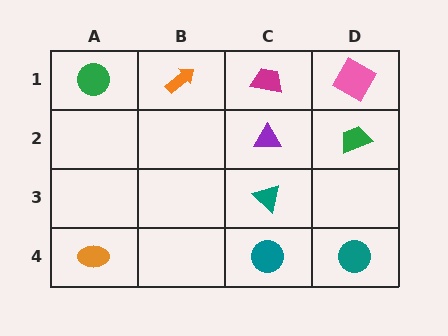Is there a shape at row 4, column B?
No, that cell is empty.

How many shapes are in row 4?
3 shapes.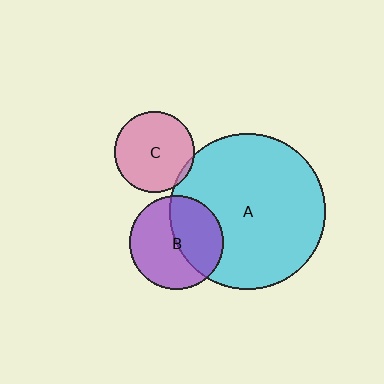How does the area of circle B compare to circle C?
Approximately 1.4 times.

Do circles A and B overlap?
Yes.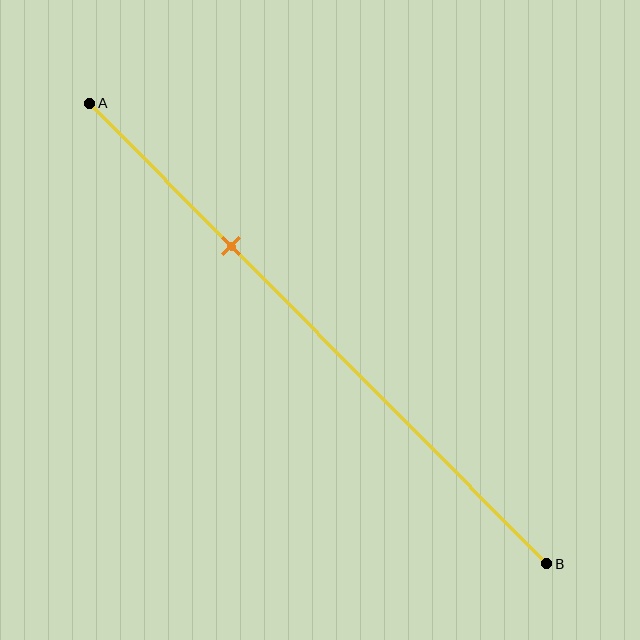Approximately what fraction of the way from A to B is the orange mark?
The orange mark is approximately 30% of the way from A to B.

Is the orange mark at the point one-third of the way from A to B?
Yes, the mark is approximately at the one-third point.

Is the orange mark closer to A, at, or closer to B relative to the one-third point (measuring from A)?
The orange mark is approximately at the one-third point of segment AB.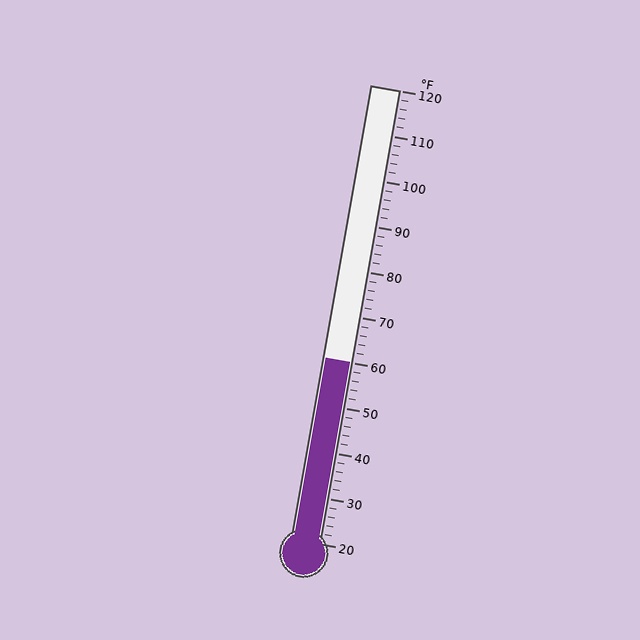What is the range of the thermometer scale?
The thermometer scale ranges from 20°F to 120°F.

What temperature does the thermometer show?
The thermometer shows approximately 60°F.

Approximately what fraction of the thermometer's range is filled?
The thermometer is filled to approximately 40% of its range.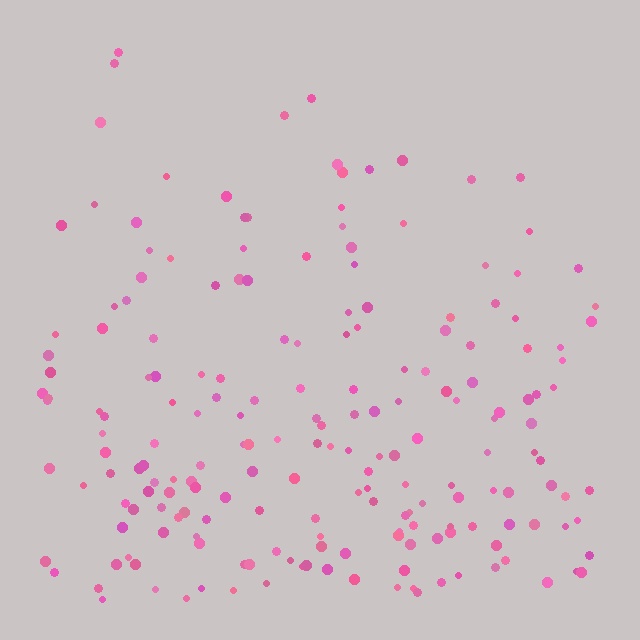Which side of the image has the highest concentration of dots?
The bottom.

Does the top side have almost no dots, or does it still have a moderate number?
Still a moderate number, just noticeably fewer than the bottom.